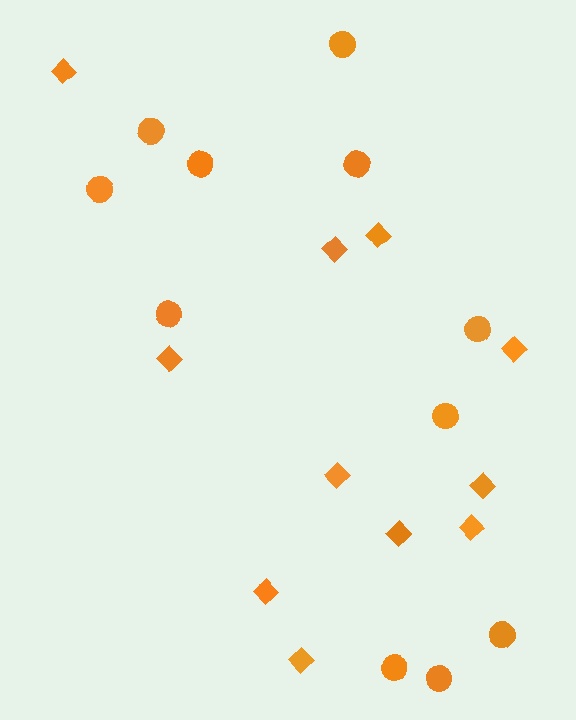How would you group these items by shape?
There are 2 groups: one group of circles (11) and one group of diamonds (11).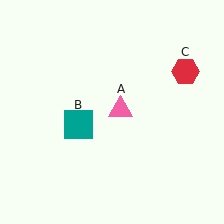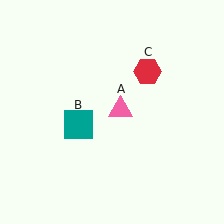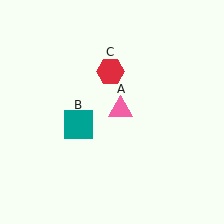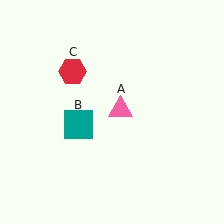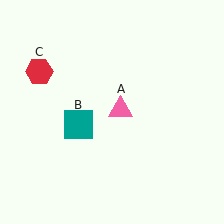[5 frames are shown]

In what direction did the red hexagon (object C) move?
The red hexagon (object C) moved left.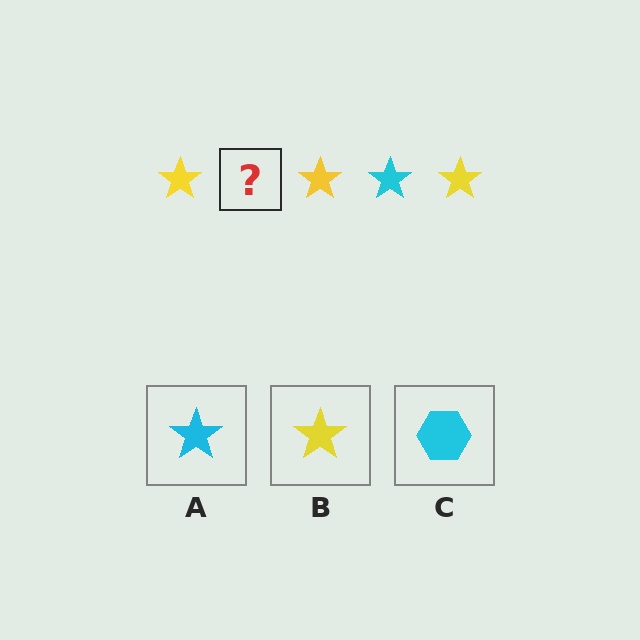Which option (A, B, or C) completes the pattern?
A.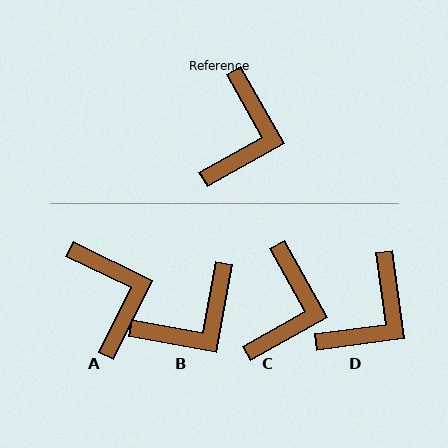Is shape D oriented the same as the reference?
No, it is off by about 22 degrees.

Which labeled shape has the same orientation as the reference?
C.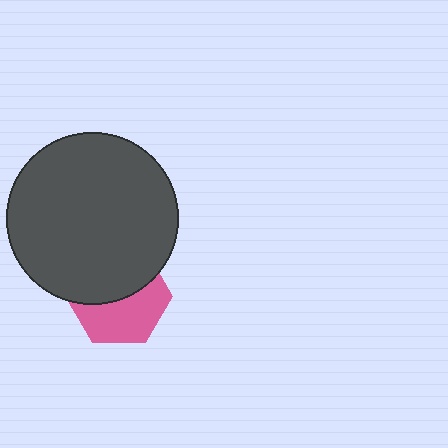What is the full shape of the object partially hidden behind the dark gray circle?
The partially hidden object is a pink hexagon.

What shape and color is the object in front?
The object in front is a dark gray circle.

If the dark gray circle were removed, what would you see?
You would see the complete pink hexagon.